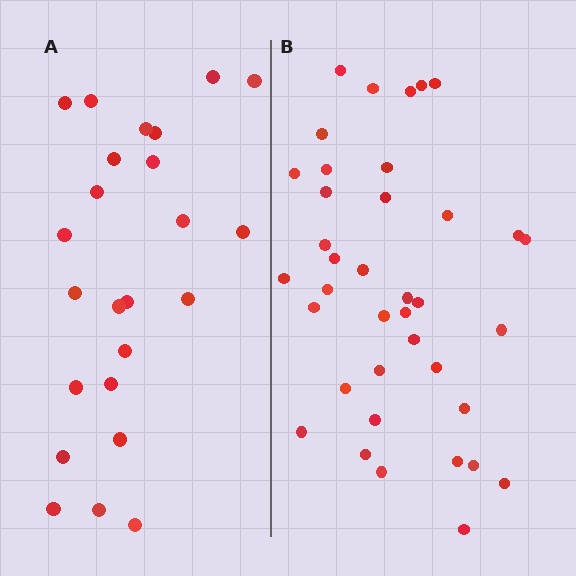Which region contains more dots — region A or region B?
Region B (the right region) has more dots.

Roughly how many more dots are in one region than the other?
Region B has approximately 15 more dots than region A.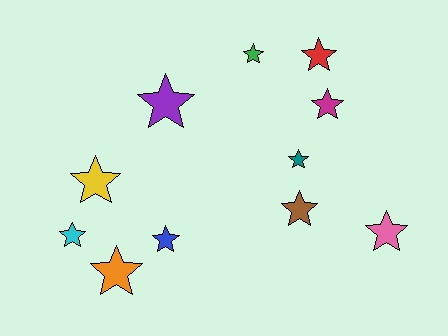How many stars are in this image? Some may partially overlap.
There are 11 stars.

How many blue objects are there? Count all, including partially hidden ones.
There is 1 blue object.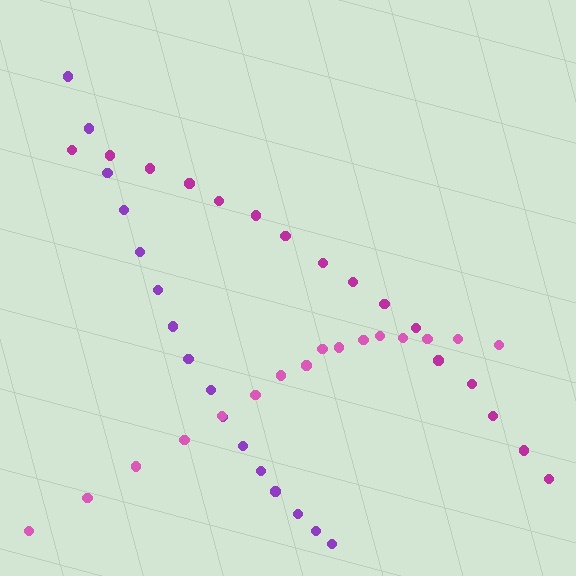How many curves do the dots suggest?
There are 3 distinct paths.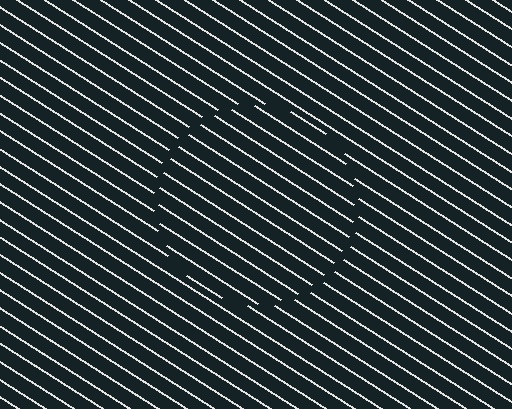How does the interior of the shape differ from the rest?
The interior of the shape contains the same grating, shifted by half a period — the contour is defined by the phase discontinuity where line-ends from the inner and outer gratings abut.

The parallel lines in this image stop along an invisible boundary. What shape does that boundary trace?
An illusory circle. The interior of the shape contains the same grating, shifted by half a period — the contour is defined by the phase discontinuity where line-ends from the inner and outer gratings abut.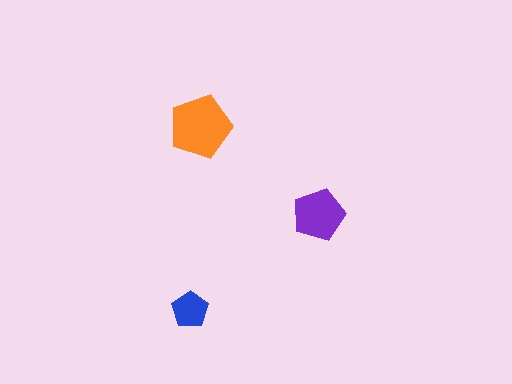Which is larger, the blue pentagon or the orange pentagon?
The orange one.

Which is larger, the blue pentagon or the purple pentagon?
The purple one.